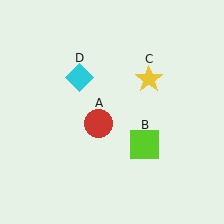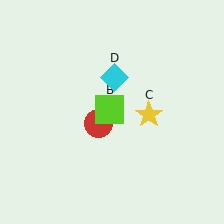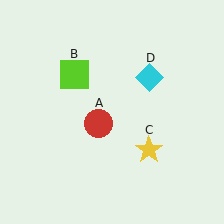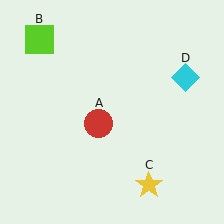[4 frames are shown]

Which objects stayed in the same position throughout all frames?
Red circle (object A) remained stationary.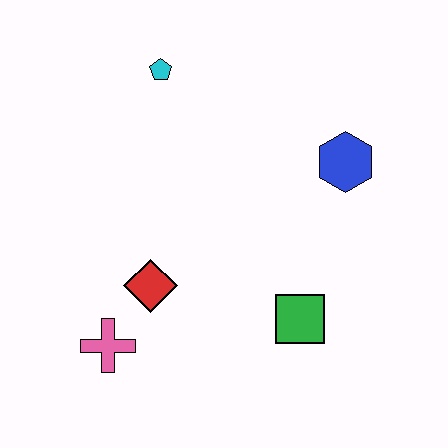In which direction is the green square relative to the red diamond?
The green square is to the right of the red diamond.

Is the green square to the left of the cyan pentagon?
No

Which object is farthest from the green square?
The cyan pentagon is farthest from the green square.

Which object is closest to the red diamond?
The pink cross is closest to the red diamond.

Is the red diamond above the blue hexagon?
No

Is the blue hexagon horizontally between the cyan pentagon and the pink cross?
No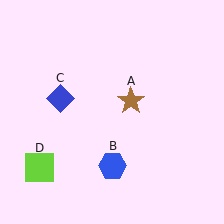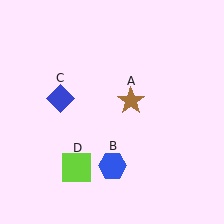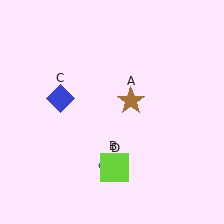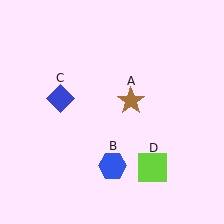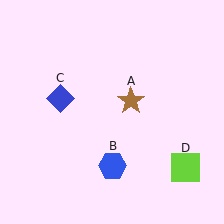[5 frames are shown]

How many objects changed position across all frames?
1 object changed position: lime square (object D).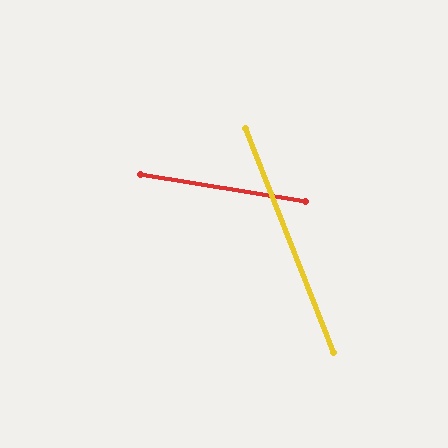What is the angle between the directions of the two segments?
Approximately 59 degrees.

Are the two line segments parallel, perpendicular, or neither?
Neither parallel nor perpendicular — they differ by about 59°.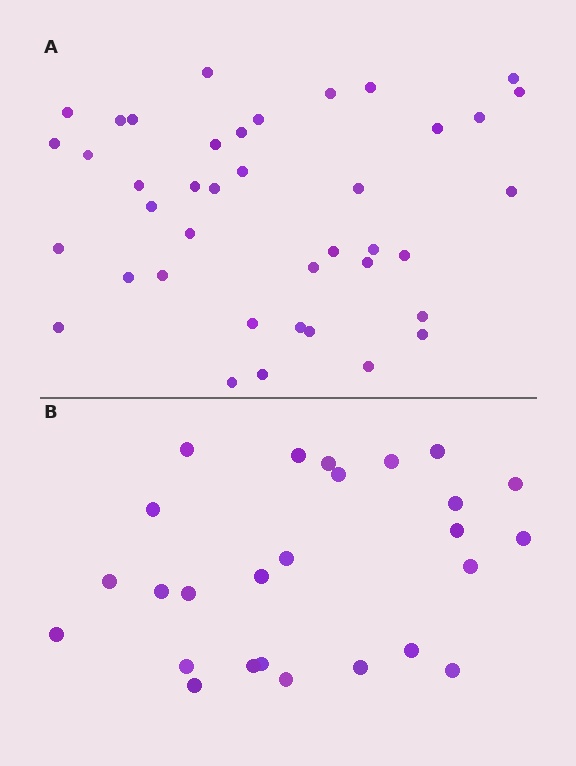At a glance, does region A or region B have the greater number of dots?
Region A (the top region) has more dots.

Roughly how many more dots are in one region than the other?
Region A has approximately 15 more dots than region B.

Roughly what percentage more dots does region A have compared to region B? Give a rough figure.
About 55% more.